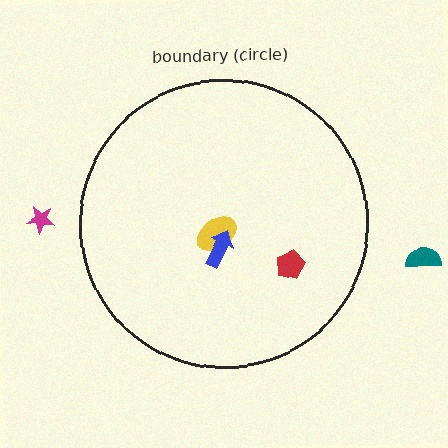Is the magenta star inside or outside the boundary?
Outside.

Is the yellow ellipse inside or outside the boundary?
Inside.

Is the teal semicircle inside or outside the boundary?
Outside.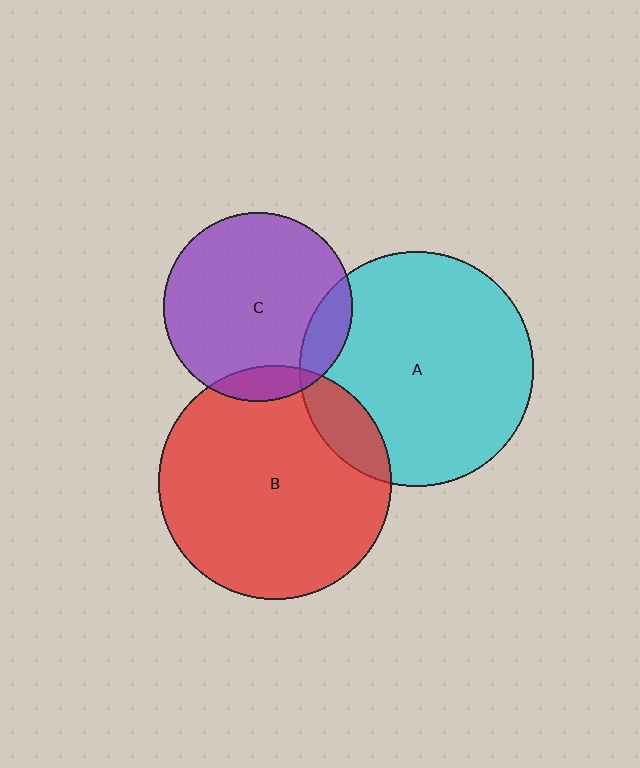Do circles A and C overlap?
Yes.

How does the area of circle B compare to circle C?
Approximately 1.5 times.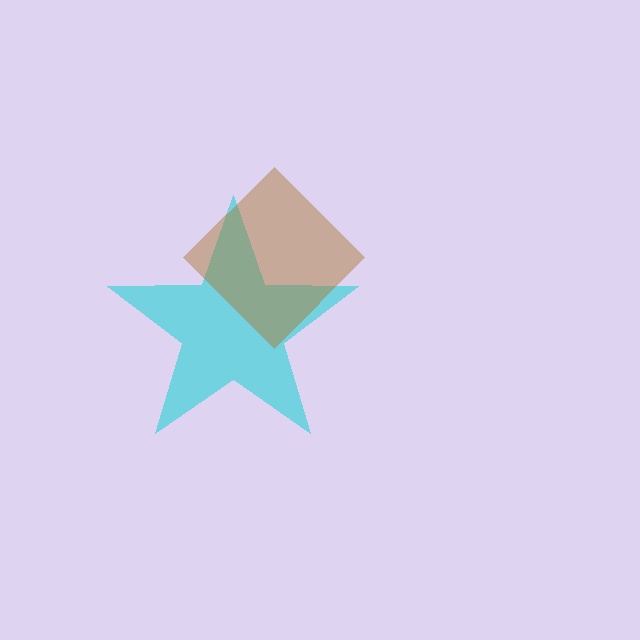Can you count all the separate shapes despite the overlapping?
Yes, there are 2 separate shapes.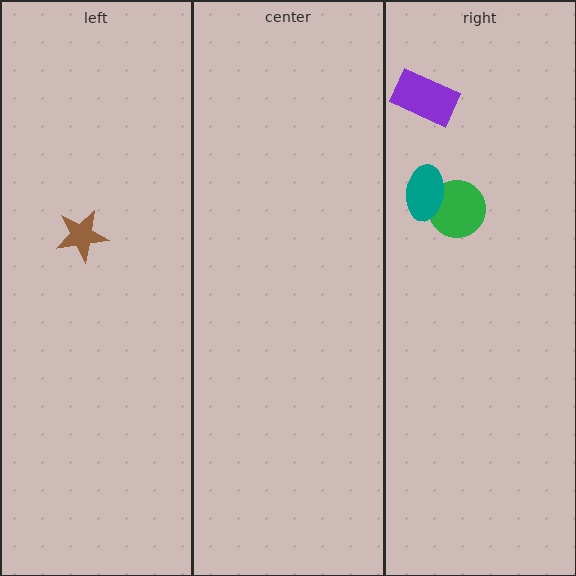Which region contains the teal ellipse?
The right region.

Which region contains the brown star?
The left region.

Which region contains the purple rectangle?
The right region.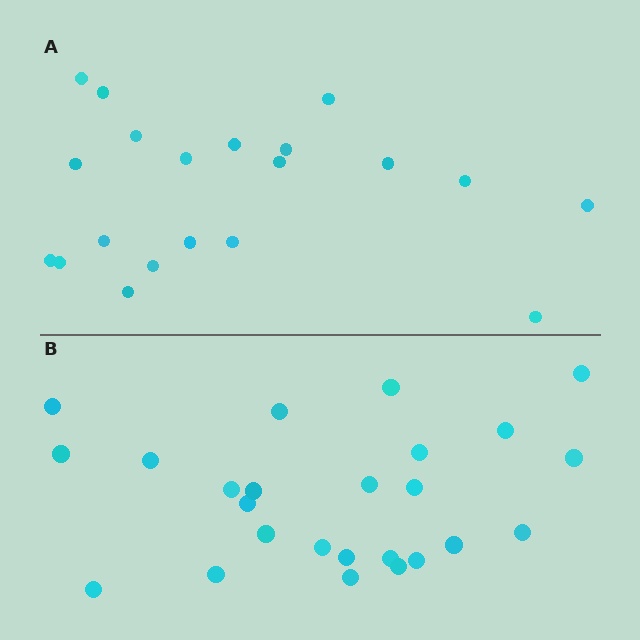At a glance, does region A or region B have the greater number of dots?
Region B (the bottom region) has more dots.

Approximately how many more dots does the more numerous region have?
Region B has about 5 more dots than region A.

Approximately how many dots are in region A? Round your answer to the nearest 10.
About 20 dots.